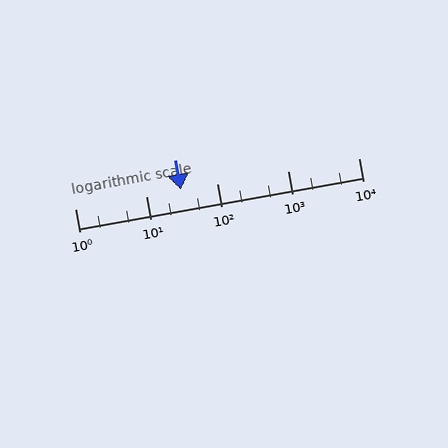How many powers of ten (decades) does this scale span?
The scale spans 4 decades, from 1 to 10000.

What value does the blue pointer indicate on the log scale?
The pointer indicates approximately 31.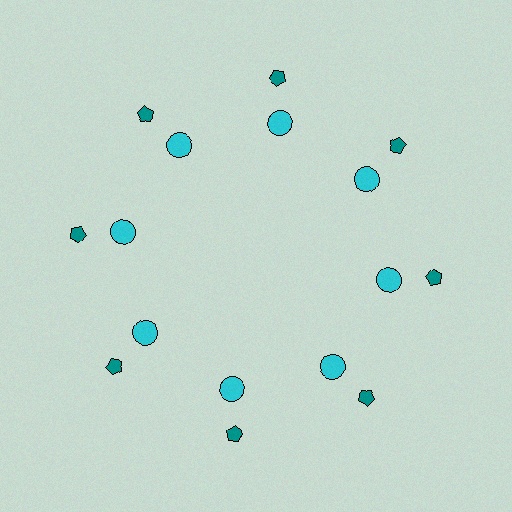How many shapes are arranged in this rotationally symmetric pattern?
There are 16 shapes, arranged in 8 groups of 2.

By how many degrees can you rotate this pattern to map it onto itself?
The pattern maps onto itself every 45 degrees of rotation.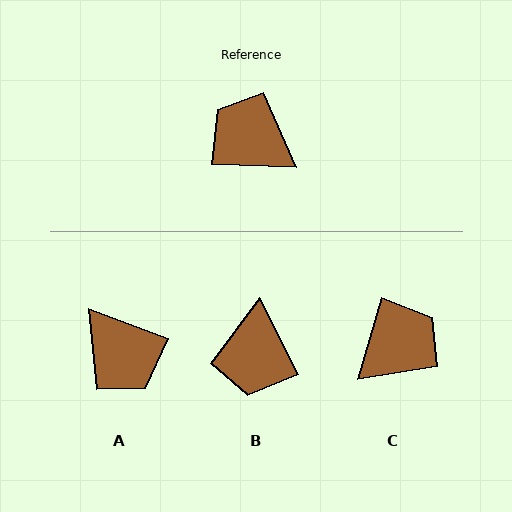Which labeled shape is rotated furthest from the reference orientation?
A, about 162 degrees away.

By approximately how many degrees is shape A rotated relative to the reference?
Approximately 162 degrees counter-clockwise.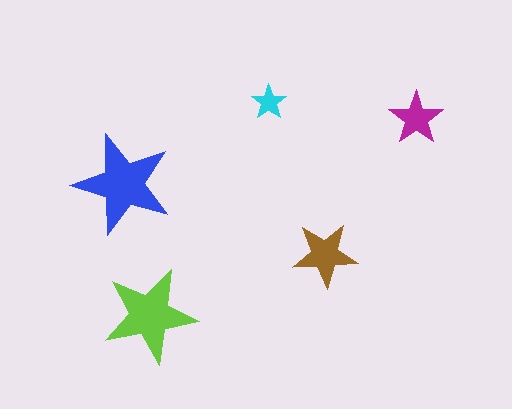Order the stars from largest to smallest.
the blue one, the lime one, the brown one, the magenta one, the cyan one.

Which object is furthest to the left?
The blue star is leftmost.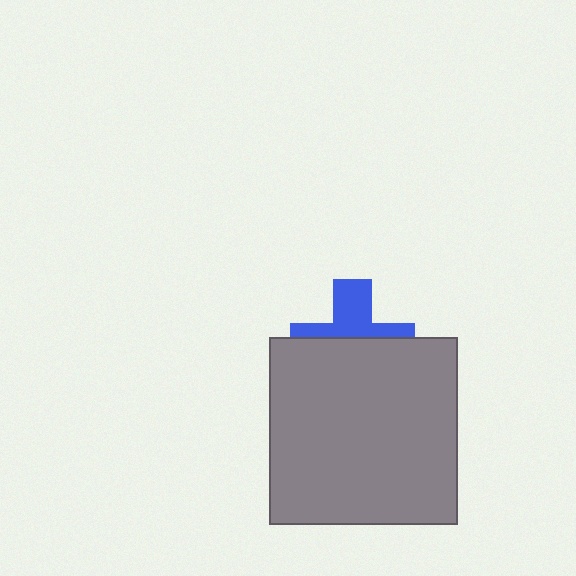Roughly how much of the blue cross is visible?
A small part of it is visible (roughly 42%).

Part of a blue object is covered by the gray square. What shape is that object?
It is a cross.